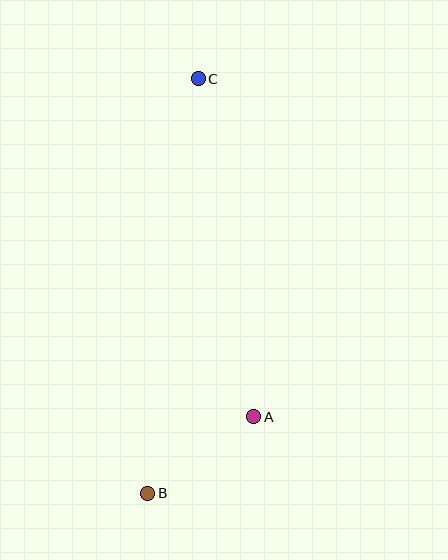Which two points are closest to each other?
Points A and B are closest to each other.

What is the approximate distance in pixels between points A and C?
The distance between A and C is approximately 343 pixels.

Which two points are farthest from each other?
Points B and C are farthest from each other.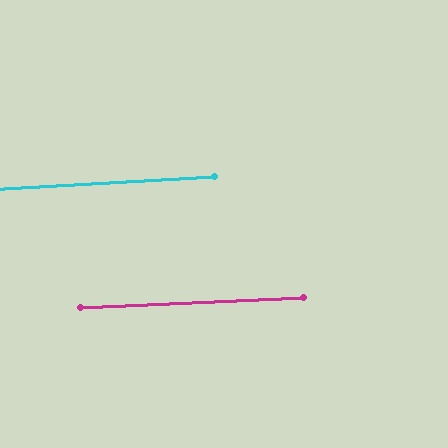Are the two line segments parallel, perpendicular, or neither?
Parallel — their directions differ by only 0.7°.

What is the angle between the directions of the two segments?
Approximately 1 degree.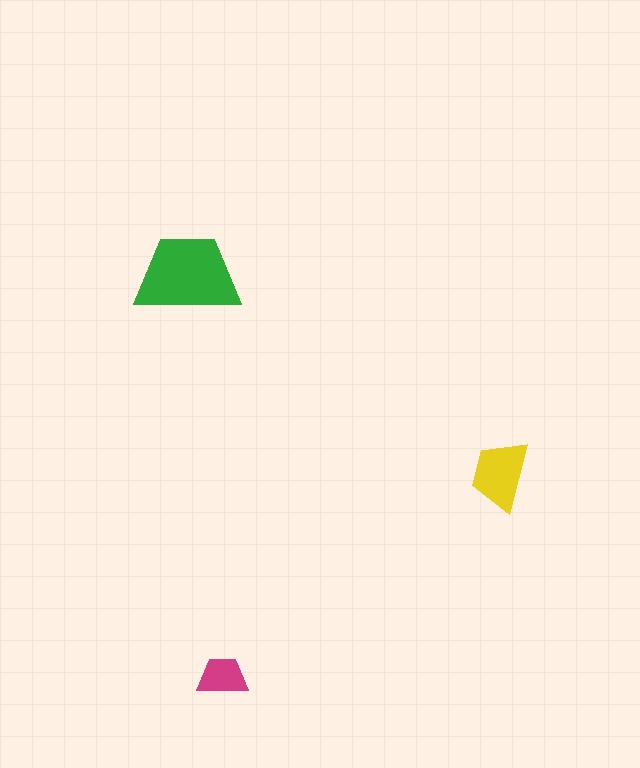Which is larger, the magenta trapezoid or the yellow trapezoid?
The yellow one.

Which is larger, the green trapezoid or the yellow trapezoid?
The green one.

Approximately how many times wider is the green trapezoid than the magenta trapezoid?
About 2 times wider.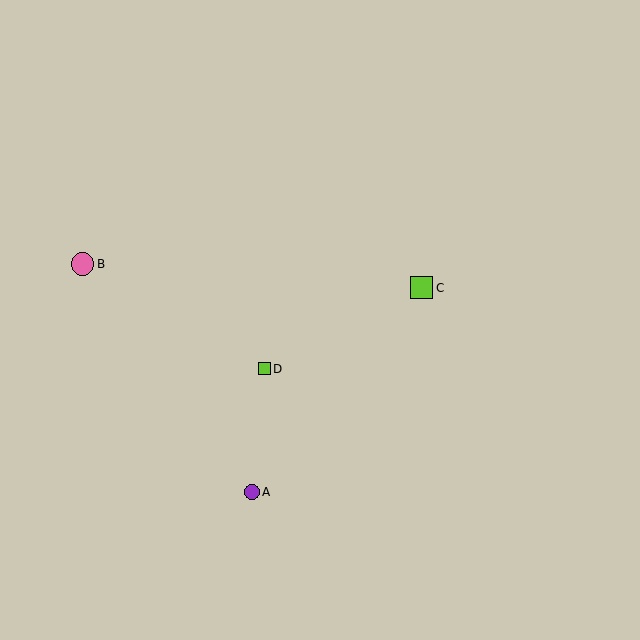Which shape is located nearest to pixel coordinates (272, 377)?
The lime square (labeled D) at (264, 369) is nearest to that location.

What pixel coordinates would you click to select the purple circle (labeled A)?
Click at (252, 492) to select the purple circle A.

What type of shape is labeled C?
Shape C is a lime square.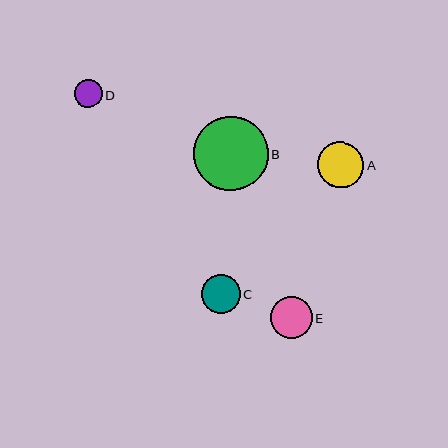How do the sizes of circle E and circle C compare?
Circle E and circle C are approximately the same size.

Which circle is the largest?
Circle B is the largest with a size of approximately 75 pixels.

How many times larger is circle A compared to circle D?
Circle A is approximately 1.7 times the size of circle D.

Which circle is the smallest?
Circle D is the smallest with a size of approximately 28 pixels.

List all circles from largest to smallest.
From largest to smallest: B, A, E, C, D.